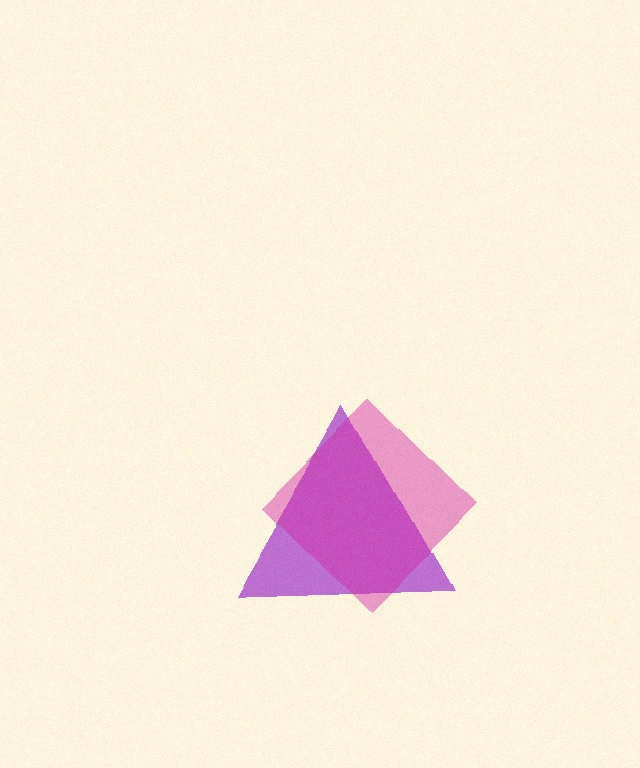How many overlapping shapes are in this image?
There are 2 overlapping shapes in the image.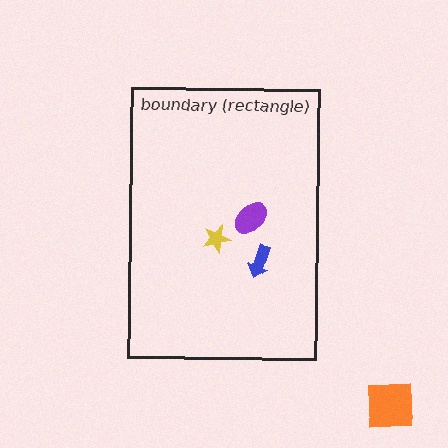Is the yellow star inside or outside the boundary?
Inside.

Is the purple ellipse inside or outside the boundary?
Inside.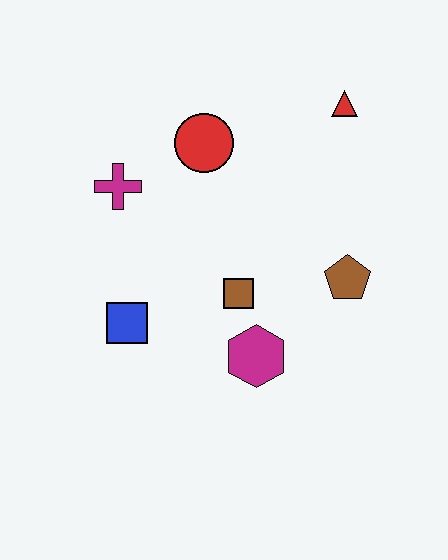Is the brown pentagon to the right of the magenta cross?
Yes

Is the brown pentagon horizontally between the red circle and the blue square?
No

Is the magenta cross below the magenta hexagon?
No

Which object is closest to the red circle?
The magenta cross is closest to the red circle.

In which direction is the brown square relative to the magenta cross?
The brown square is to the right of the magenta cross.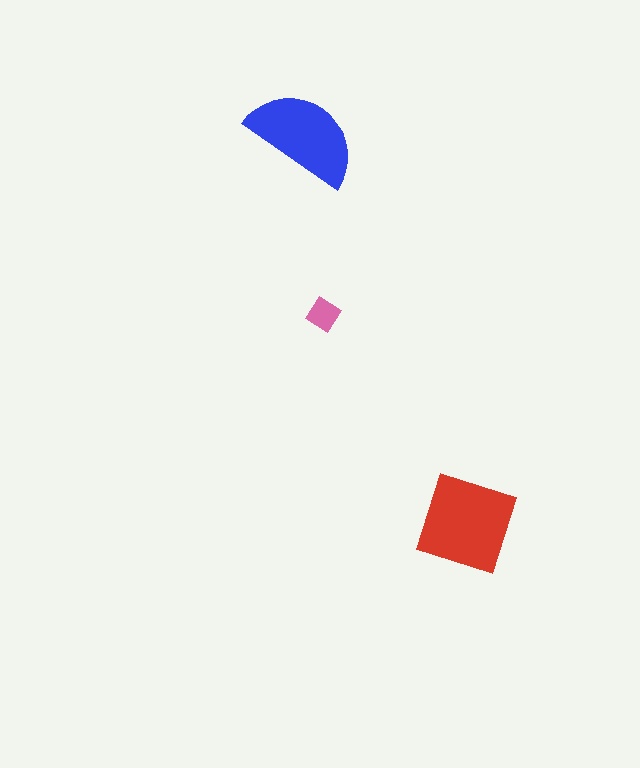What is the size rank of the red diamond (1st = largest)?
1st.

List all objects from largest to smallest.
The red diamond, the blue semicircle, the pink diamond.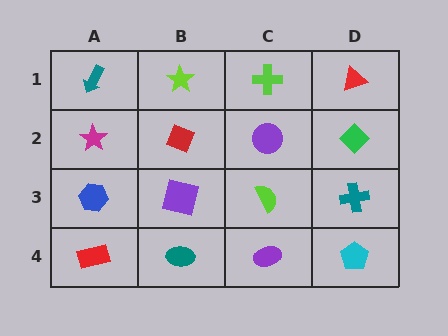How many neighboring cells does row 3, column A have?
3.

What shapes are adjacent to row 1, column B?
A red diamond (row 2, column B), a teal arrow (row 1, column A), a lime cross (row 1, column C).